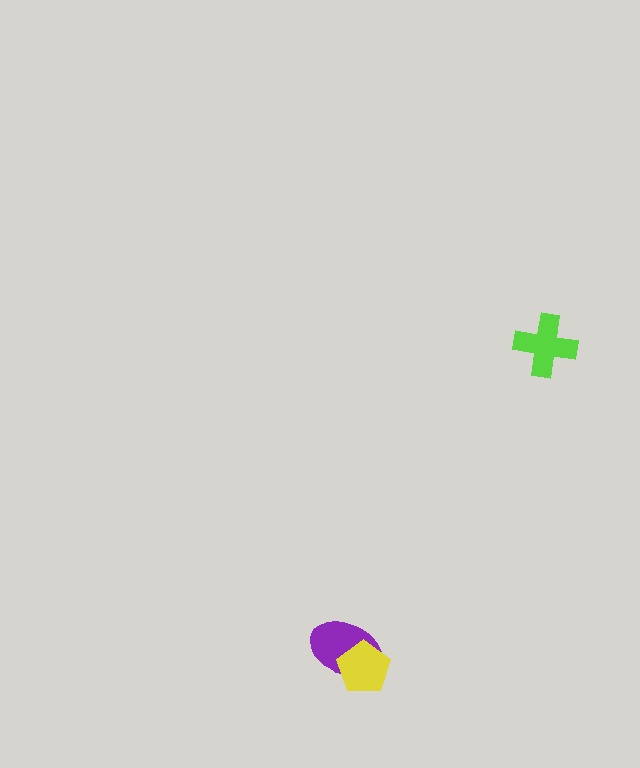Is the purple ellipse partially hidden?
Yes, it is partially covered by another shape.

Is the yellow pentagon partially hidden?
No, no other shape covers it.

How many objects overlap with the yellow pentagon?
1 object overlaps with the yellow pentagon.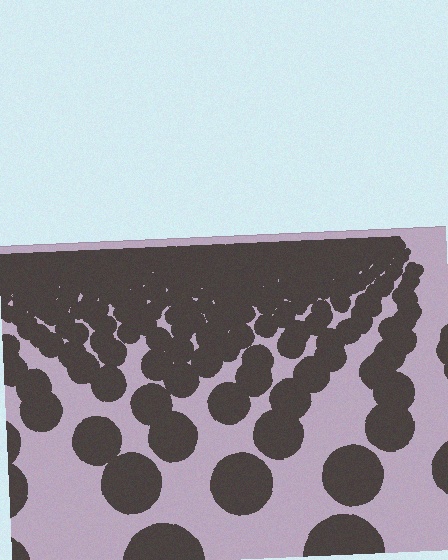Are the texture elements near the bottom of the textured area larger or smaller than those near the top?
Larger. Near the bottom, elements are closer to the viewer and appear at a bigger on-screen size.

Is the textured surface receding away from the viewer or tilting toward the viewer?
The surface is receding away from the viewer. Texture elements get smaller and denser toward the top.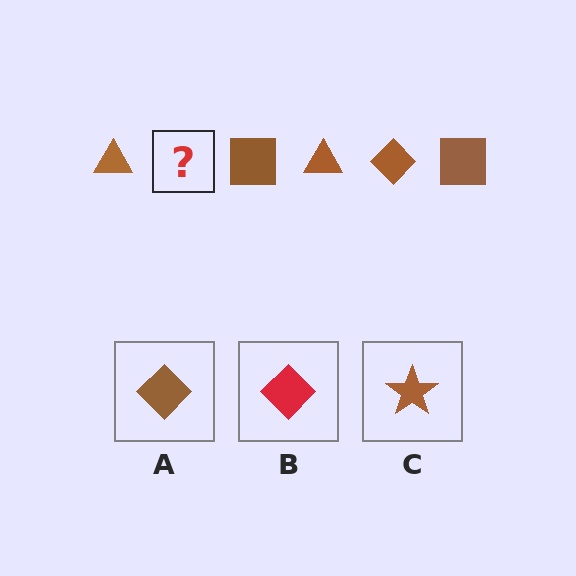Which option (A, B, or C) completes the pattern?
A.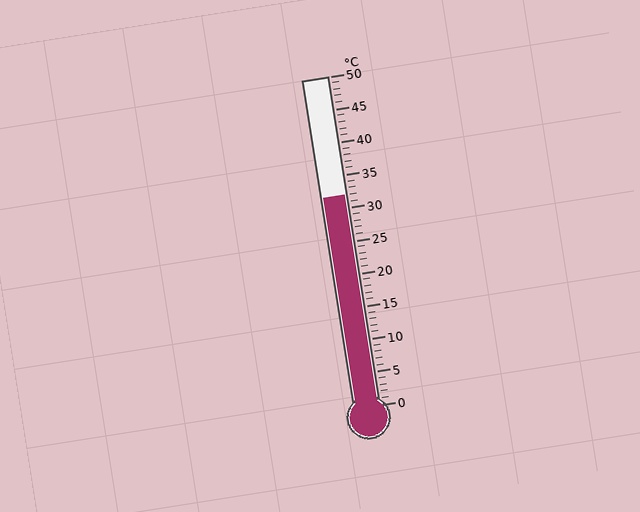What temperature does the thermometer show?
The thermometer shows approximately 32°C.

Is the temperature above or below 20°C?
The temperature is above 20°C.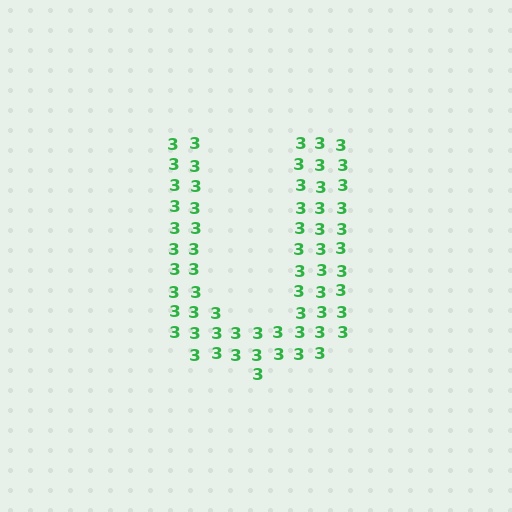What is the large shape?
The large shape is the letter U.